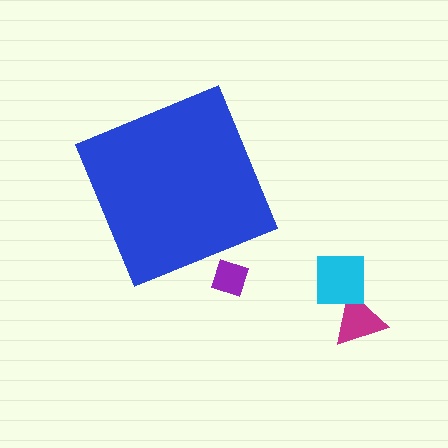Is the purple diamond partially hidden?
Yes, the purple diamond is partially hidden behind the blue diamond.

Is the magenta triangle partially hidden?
No, the magenta triangle is fully visible.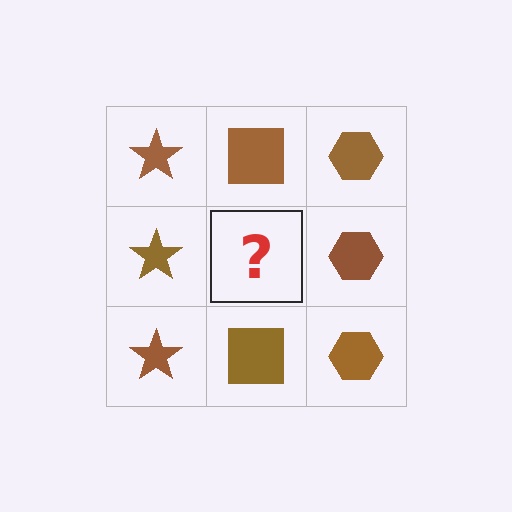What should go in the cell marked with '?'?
The missing cell should contain a brown square.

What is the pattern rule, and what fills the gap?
The rule is that each column has a consistent shape. The gap should be filled with a brown square.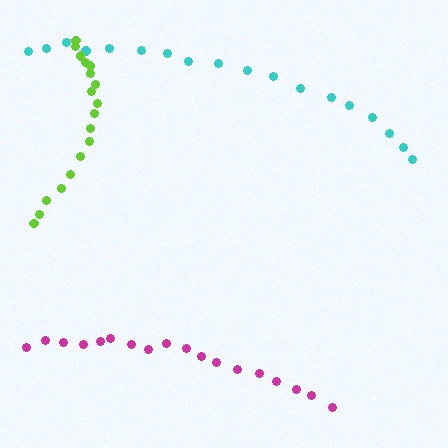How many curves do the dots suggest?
There are 3 distinct paths.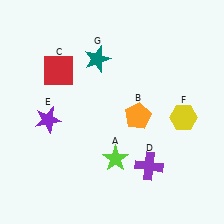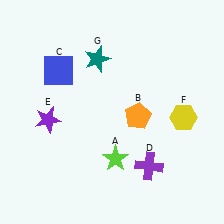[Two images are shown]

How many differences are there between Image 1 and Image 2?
There is 1 difference between the two images.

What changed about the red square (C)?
In Image 1, C is red. In Image 2, it changed to blue.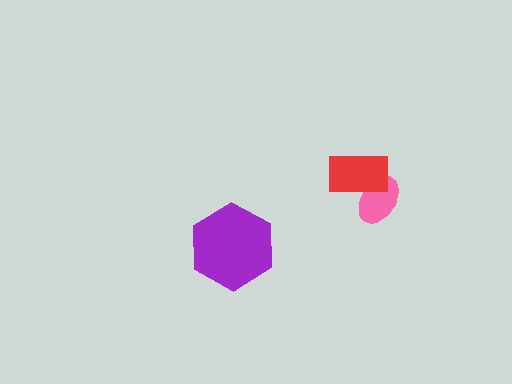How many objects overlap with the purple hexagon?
0 objects overlap with the purple hexagon.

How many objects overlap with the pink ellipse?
1 object overlaps with the pink ellipse.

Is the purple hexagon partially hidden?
No, no other shape covers it.